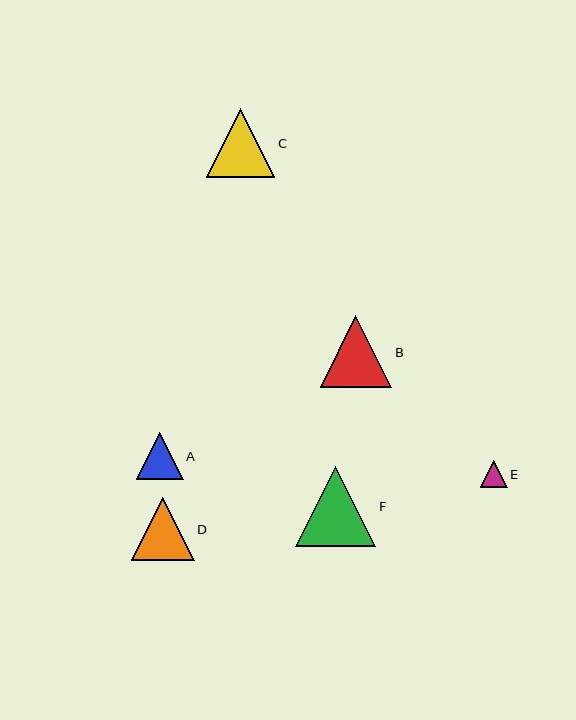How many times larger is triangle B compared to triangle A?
Triangle B is approximately 1.5 times the size of triangle A.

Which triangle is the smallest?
Triangle E is the smallest with a size of approximately 27 pixels.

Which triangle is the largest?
Triangle F is the largest with a size of approximately 80 pixels.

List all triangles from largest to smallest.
From largest to smallest: F, B, C, D, A, E.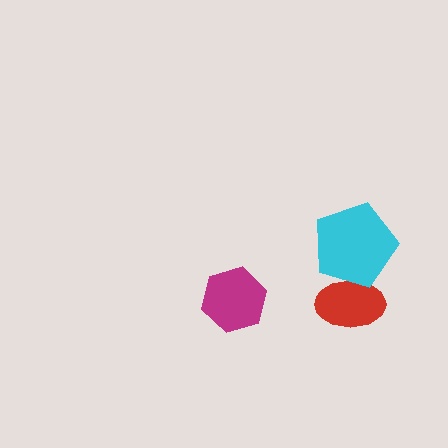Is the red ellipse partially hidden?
Yes, it is partially covered by another shape.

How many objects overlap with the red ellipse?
1 object overlaps with the red ellipse.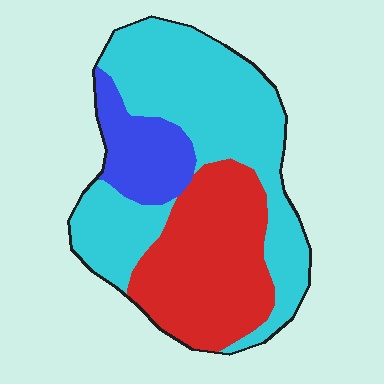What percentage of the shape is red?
Red takes up about one third (1/3) of the shape.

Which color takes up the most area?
Cyan, at roughly 50%.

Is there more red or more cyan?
Cyan.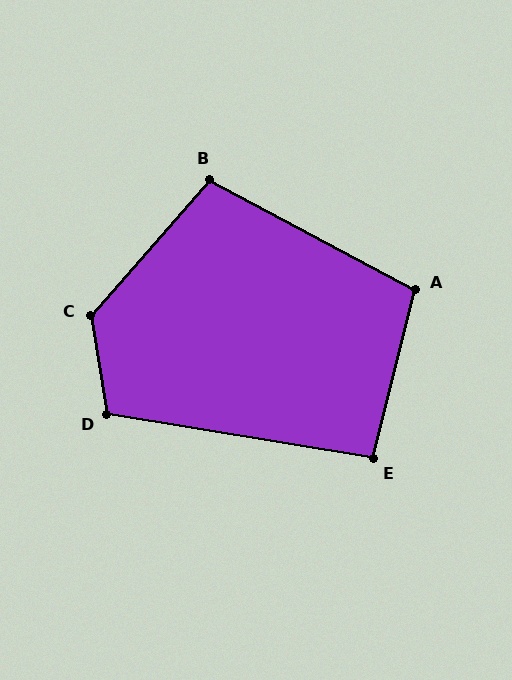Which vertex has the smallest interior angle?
E, at approximately 95 degrees.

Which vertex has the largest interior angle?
C, at approximately 130 degrees.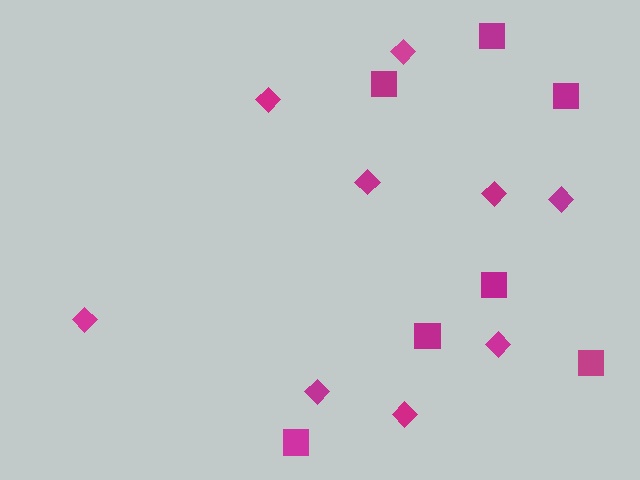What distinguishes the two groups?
There are 2 groups: one group of diamonds (9) and one group of squares (7).